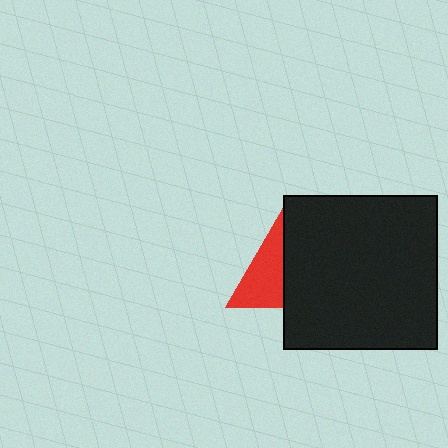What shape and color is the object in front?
The object in front is a black square.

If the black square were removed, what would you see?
You would see the complete red triangle.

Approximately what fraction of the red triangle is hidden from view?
Roughly 60% of the red triangle is hidden behind the black square.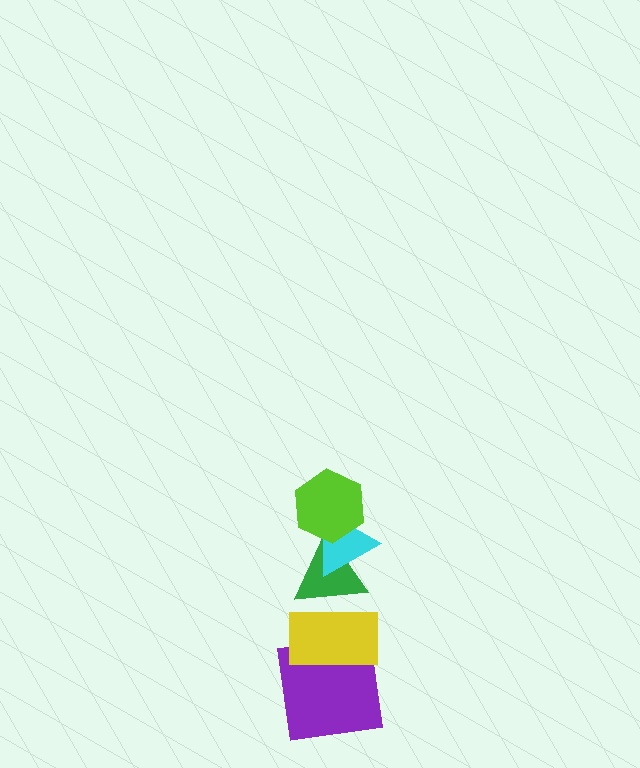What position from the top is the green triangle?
The green triangle is 3rd from the top.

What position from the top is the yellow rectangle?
The yellow rectangle is 4th from the top.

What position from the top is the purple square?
The purple square is 5th from the top.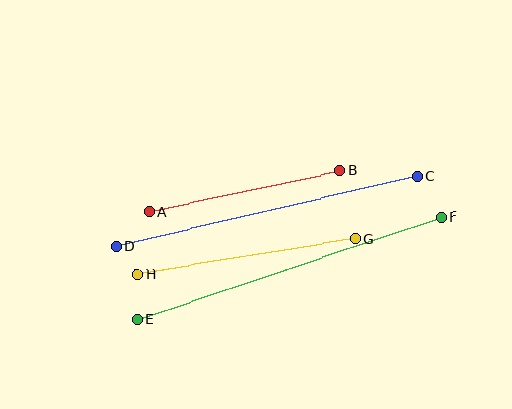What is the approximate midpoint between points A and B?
The midpoint is at approximately (244, 191) pixels.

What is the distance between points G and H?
The distance is approximately 221 pixels.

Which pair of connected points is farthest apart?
Points E and F are farthest apart.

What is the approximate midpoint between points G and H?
The midpoint is at approximately (247, 256) pixels.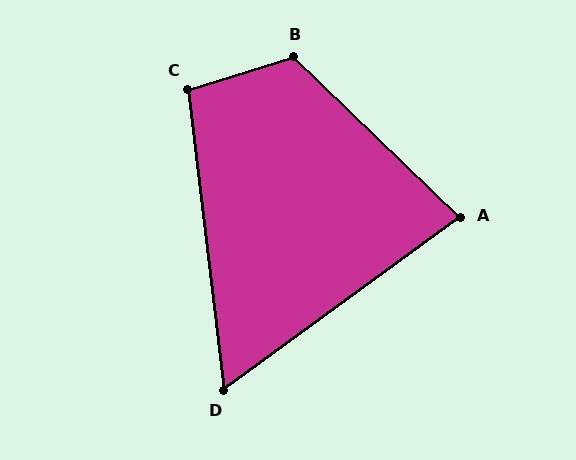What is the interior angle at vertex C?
Approximately 100 degrees (obtuse).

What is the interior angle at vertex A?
Approximately 80 degrees (acute).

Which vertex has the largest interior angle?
B, at approximately 119 degrees.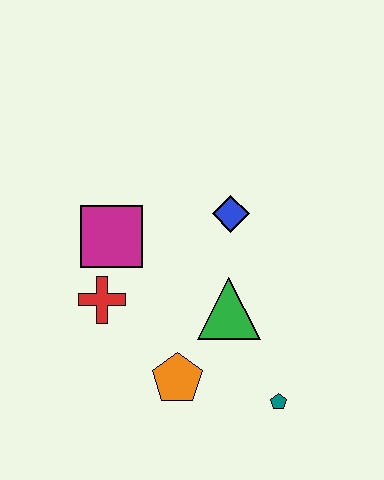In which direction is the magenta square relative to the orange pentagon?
The magenta square is above the orange pentagon.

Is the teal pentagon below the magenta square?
Yes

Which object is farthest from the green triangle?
The magenta square is farthest from the green triangle.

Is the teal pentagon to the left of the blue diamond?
No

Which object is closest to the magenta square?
The red cross is closest to the magenta square.